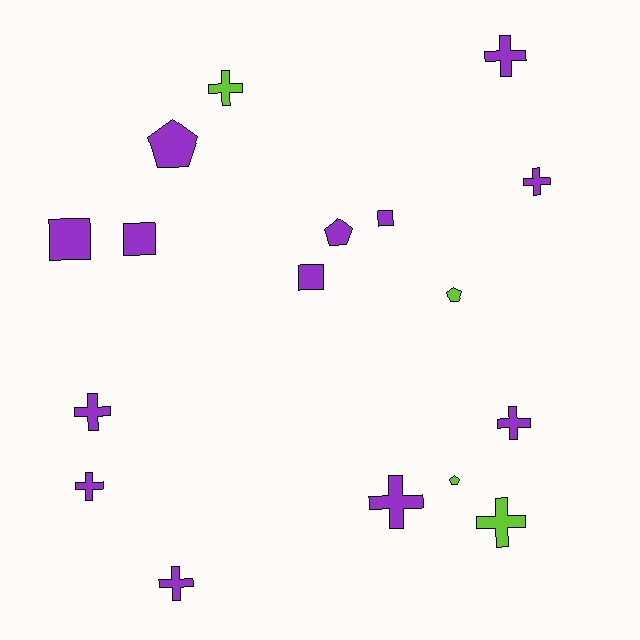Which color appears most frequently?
Purple, with 13 objects.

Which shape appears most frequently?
Cross, with 9 objects.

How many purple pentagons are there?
There are 2 purple pentagons.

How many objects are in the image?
There are 17 objects.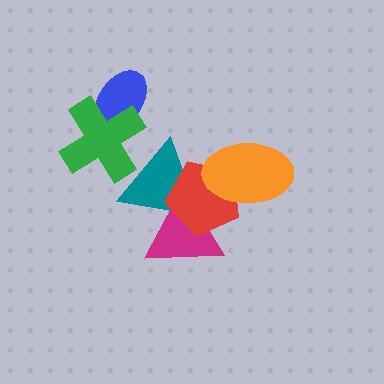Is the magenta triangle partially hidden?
Yes, it is partially covered by another shape.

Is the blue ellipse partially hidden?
Yes, it is partially covered by another shape.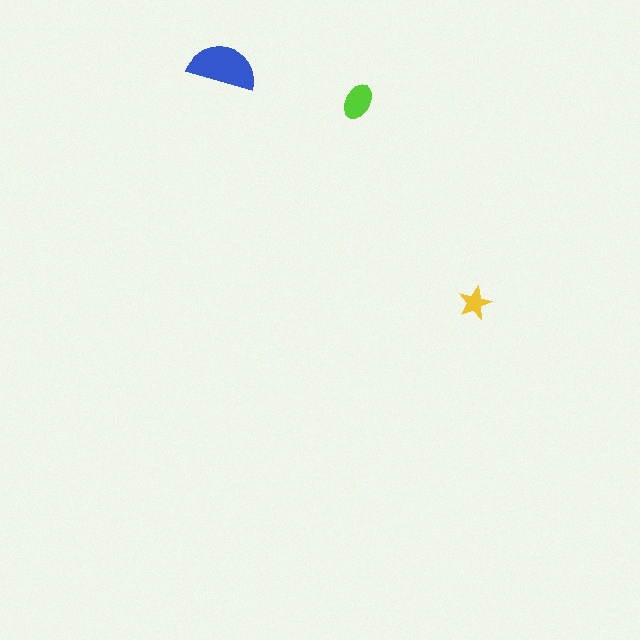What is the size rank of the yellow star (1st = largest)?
3rd.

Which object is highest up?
The blue semicircle is topmost.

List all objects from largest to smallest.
The blue semicircle, the lime ellipse, the yellow star.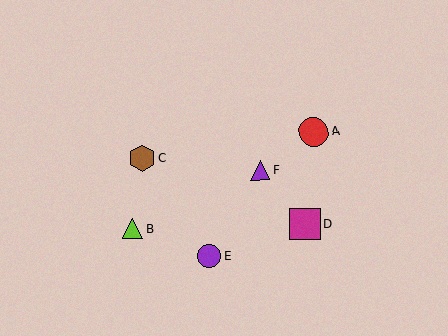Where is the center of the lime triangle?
The center of the lime triangle is at (133, 229).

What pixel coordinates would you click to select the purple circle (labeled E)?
Click at (209, 256) to select the purple circle E.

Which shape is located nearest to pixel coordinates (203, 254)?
The purple circle (labeled E) at (209, 256) is nearest to that location.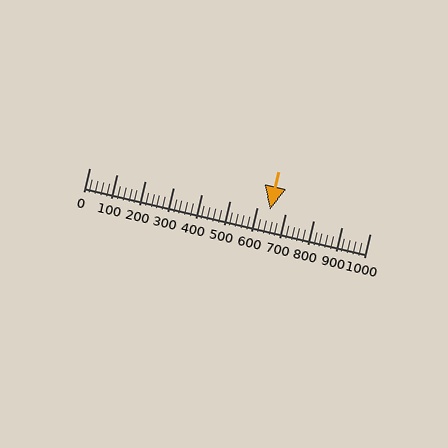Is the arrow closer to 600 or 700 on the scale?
The arrow is closer to 600.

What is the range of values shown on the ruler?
The ruler shows values from 0 to 1000.